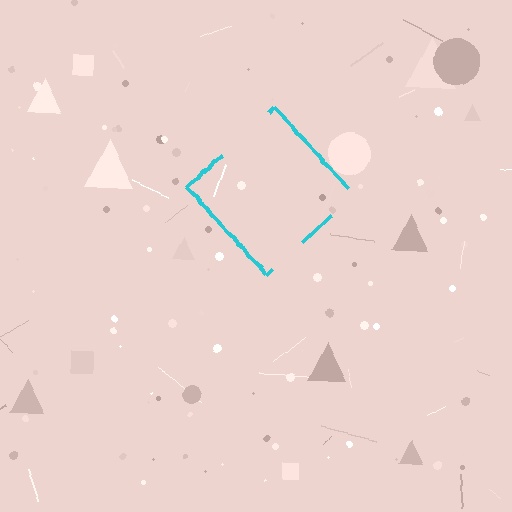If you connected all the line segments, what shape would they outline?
They would outline a diamond.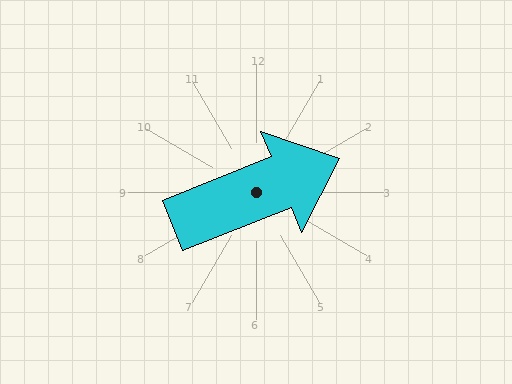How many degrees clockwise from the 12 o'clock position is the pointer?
Approximately 68 degrees.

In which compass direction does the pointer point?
East.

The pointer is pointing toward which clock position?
Roughly 2 o'clock.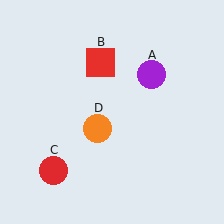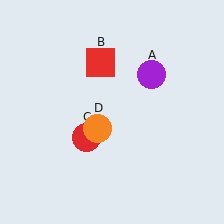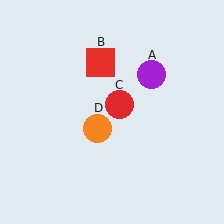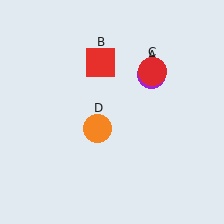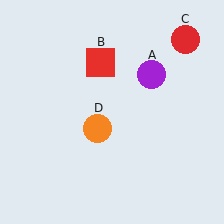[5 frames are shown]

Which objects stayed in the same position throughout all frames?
Purple circle (object A) and red square (object B) and orange circle (object D) remained stationary.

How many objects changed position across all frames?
1 object changed position: red circle (object C).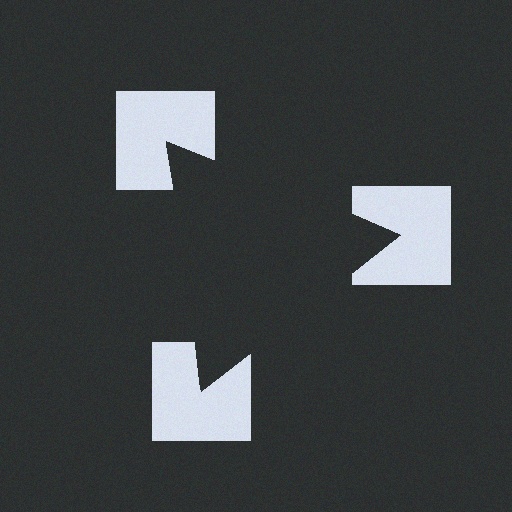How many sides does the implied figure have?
3 sides.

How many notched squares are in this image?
There are 3 — one at each vertex of the illusory triangle.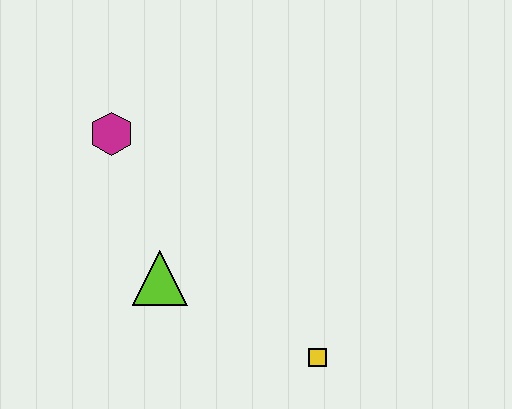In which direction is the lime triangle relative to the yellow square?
The lime triangle is to the left of the yellow square.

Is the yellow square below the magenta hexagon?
Yes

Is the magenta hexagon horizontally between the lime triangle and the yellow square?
No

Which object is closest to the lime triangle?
The magenta hexagon is closest to the lime triangle.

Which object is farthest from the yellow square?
The magenta hexagon is farthest from the yellow square.